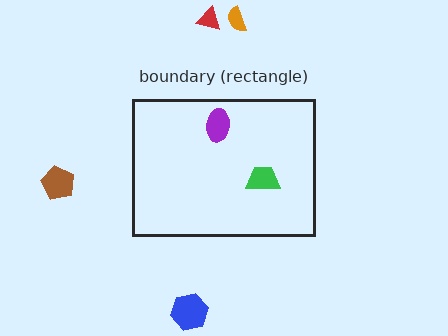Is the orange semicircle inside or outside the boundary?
Outside.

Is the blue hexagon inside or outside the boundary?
Outside.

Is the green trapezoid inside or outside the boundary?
Inside.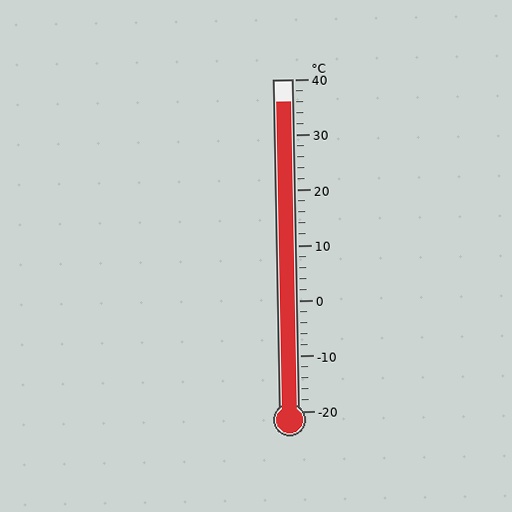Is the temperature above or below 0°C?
The temperature is above 0°C.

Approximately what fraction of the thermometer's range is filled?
The thermometer is filled to approximately 95% of its range.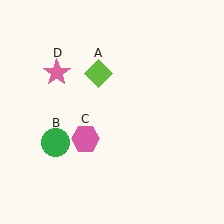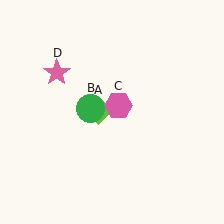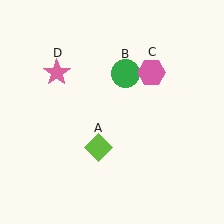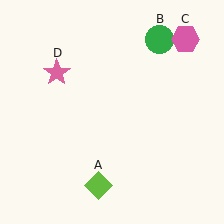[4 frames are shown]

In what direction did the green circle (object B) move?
The green circle (object B) moved up and to the right.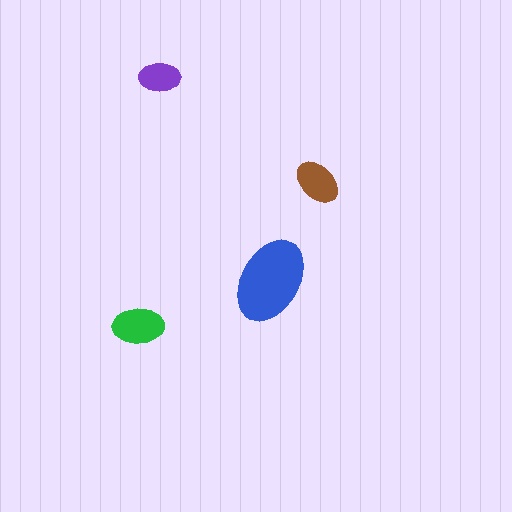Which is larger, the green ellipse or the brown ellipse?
The green one.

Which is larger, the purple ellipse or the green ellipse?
The green one.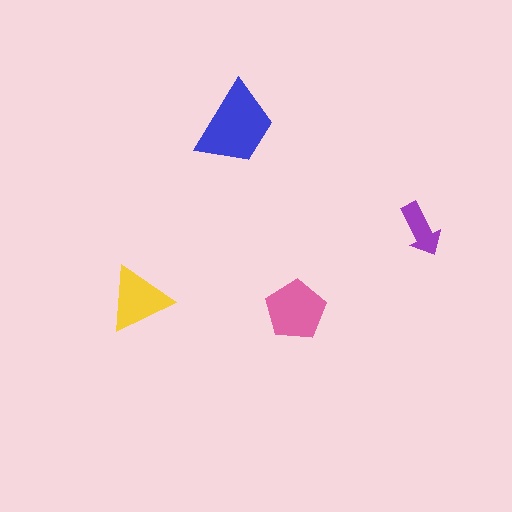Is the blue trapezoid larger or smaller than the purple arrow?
Larger.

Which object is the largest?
The blue trapezoid.